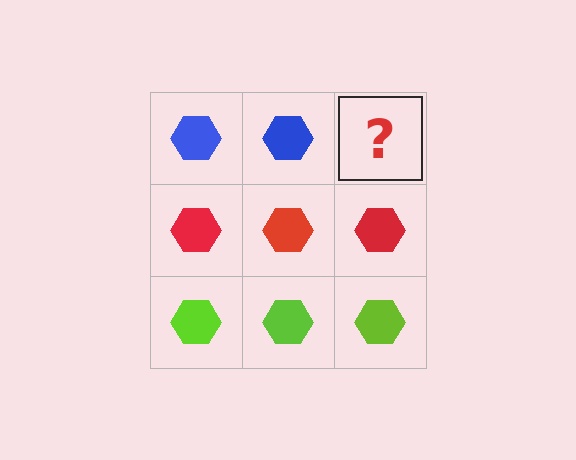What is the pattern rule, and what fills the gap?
The rule is that each row has a consistent color. The gap should be filled with a blue hexagon.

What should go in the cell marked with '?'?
The missing cell should contain a blue hexagon.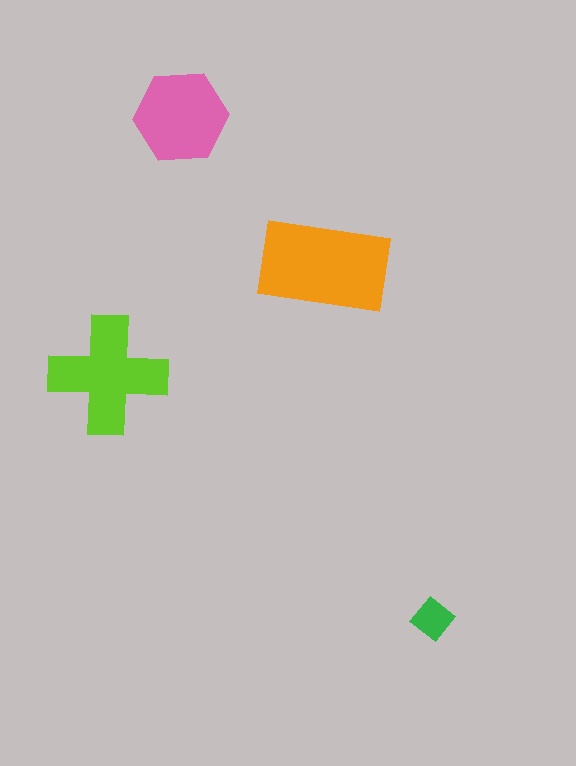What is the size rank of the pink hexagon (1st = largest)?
3rd.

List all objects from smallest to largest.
The green diamond, the pink hexagon, the lime cross, the orange rectangle.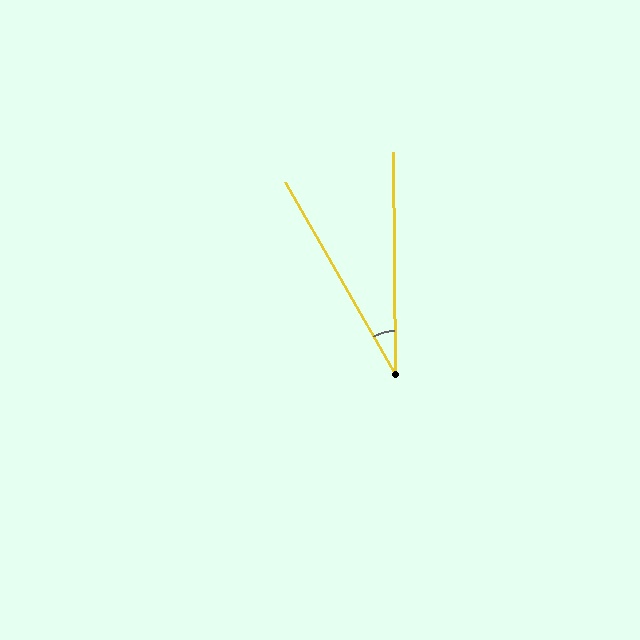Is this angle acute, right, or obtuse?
It is acute.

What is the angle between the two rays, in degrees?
Approximately 29 degrees.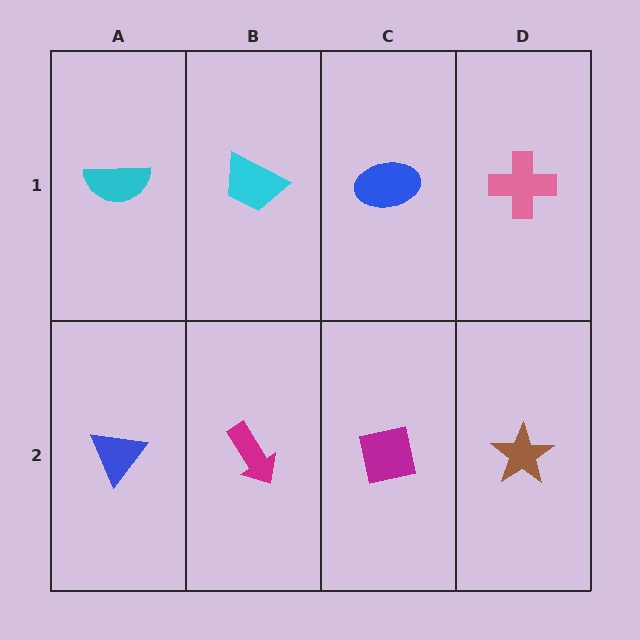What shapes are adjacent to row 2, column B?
A cyan trapezoid (row 1, column B), a blue triangle (row 2, column A), a magenta square (row 2, column C).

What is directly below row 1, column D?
A brown star.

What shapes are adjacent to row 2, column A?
A cyan semicircle (row 1, column A), a magenta arrow (row 2, column B).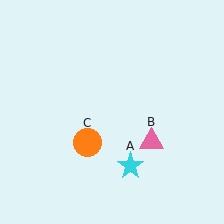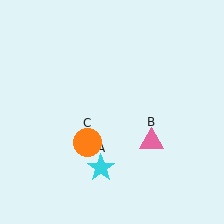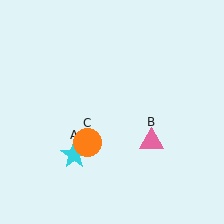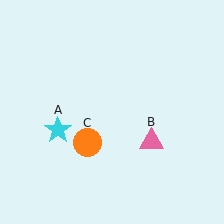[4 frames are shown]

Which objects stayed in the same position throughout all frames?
Pink triangle (object B) and orange circle (object C) remained stationary.